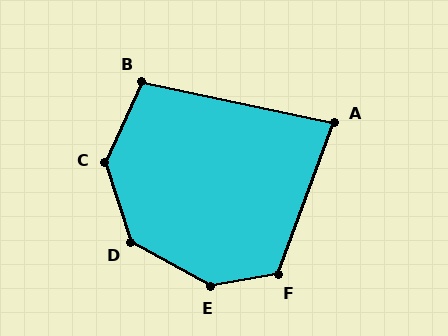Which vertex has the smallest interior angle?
A, at approximately 82 degrees.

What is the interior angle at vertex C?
Approximately 137 degrees (obtuse).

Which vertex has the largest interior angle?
E, at approximately 141 degrees.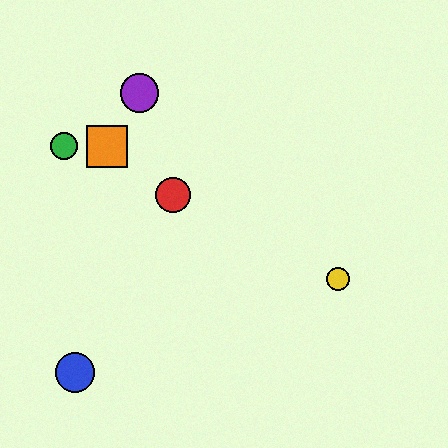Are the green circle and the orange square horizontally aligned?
Yes, both are at y≈146.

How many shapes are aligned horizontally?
2 shapes (the green circle, the orange square) are aligned horizontally.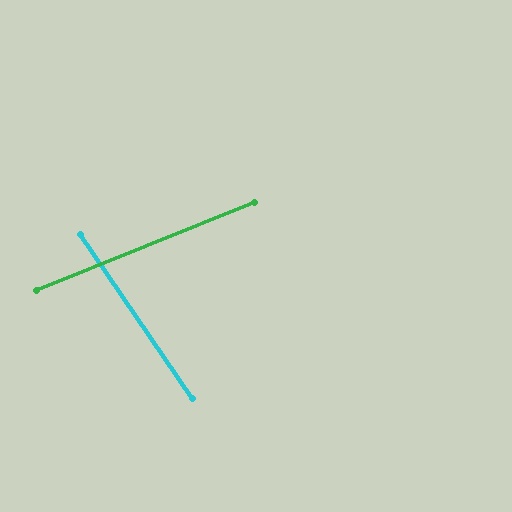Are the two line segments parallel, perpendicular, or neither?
Neither parallel nor perpendicular — they differ by about 78°.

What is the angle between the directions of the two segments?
Approximately 78 degrees.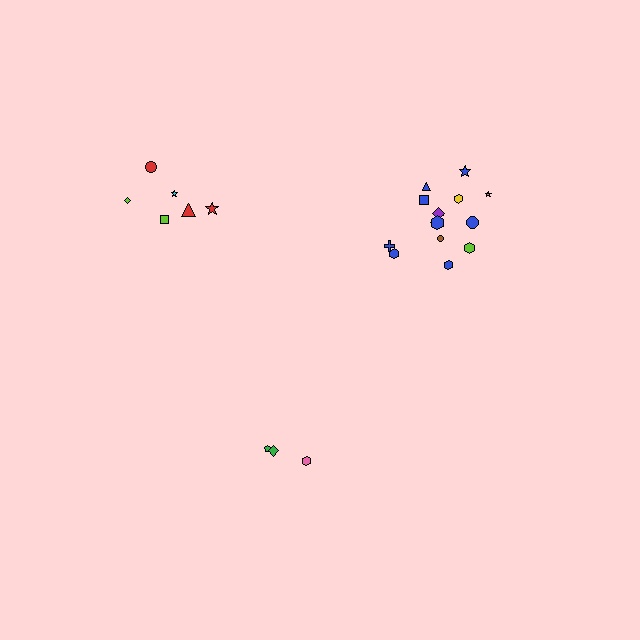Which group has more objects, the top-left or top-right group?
The top-right group.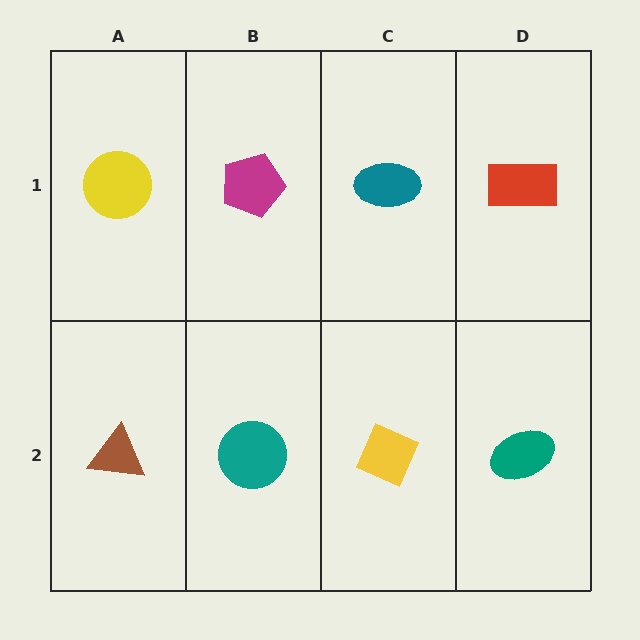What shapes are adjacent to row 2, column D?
A red rectangle (row 1, column D), a yellow diamond (row 2, column C).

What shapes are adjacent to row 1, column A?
A brown triangle (row 2, column A), a magenta pentagon (row 1, column B).